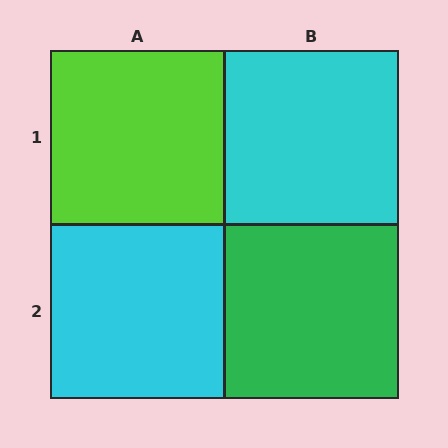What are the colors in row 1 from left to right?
Lime, cyan.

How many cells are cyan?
2 cells are cyan.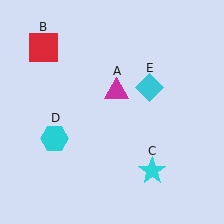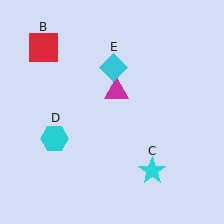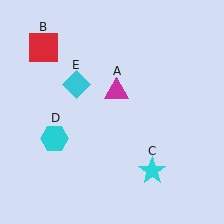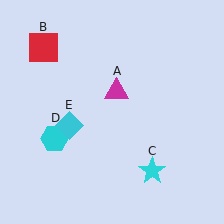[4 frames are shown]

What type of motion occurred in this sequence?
The cyan diamond (object E) rotated counterclockwise around the center of the scene.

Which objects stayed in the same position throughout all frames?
Magenta triangle (object A) and red square (object B) and cyan star (object C) and cyan hexagon (object D) remained stationary.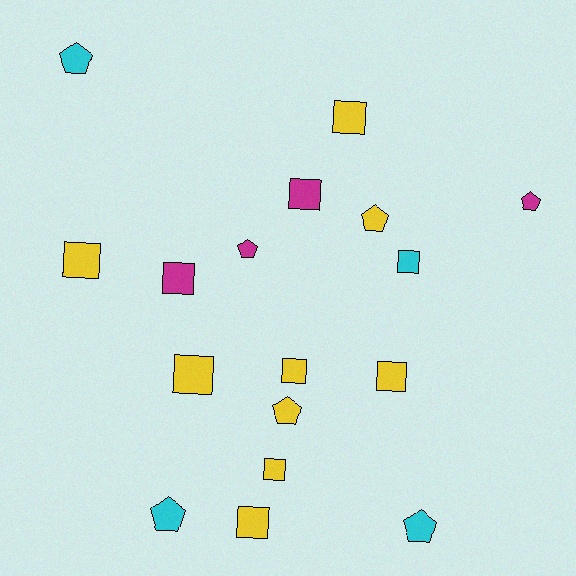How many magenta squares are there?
There are 2 magenta squares.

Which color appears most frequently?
Yellow, with 9 objects.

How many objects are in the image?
There are 17 objects.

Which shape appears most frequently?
Square, with 10 objects.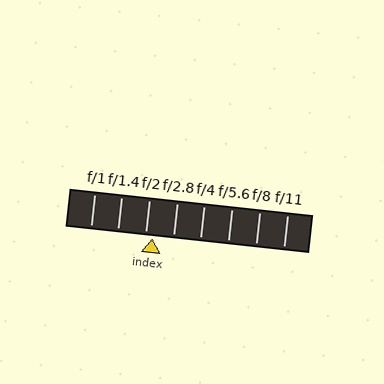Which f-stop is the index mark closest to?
The index mark is closest to f/2.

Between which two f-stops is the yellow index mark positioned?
The index mark is between f/2 and f/2.8.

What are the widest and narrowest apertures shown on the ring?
The widest aperture shown is f/1 and the narrowest is f/11.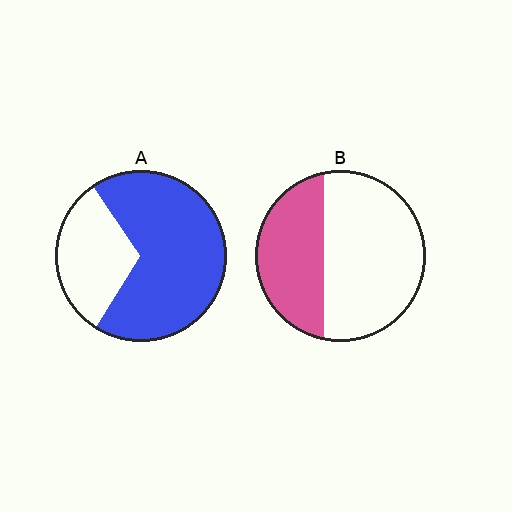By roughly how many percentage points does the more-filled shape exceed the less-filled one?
By roughly 30 percentage points (A over B).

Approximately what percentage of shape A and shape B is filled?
A is approximately 70% and B is approximately 40%.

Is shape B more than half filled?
No.